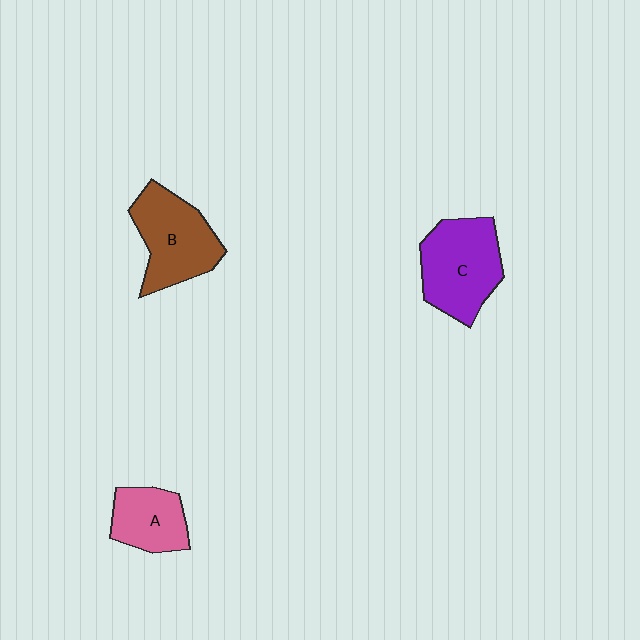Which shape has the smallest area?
Shape A (pink).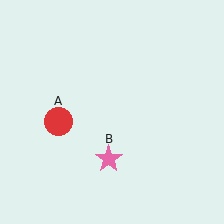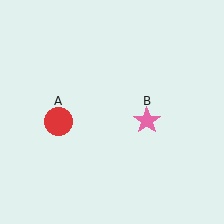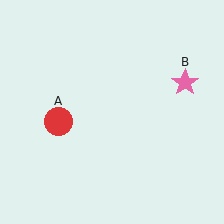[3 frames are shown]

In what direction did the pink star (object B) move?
The pink star (object B) moved up and to the right.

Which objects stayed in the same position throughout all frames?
Red circle (object A) remained stationary.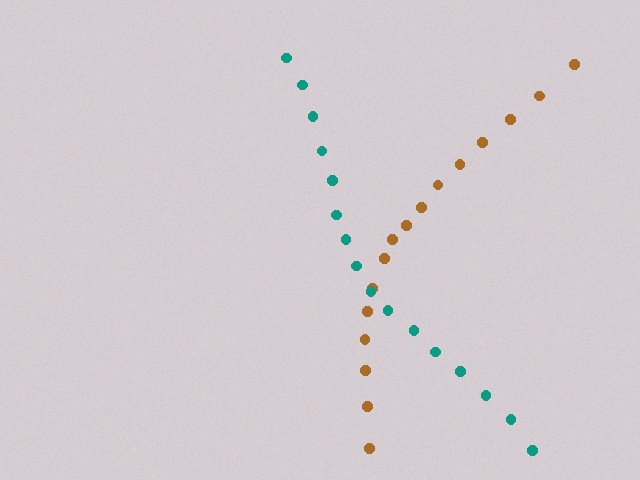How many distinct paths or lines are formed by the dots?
There are 2 distinct paths.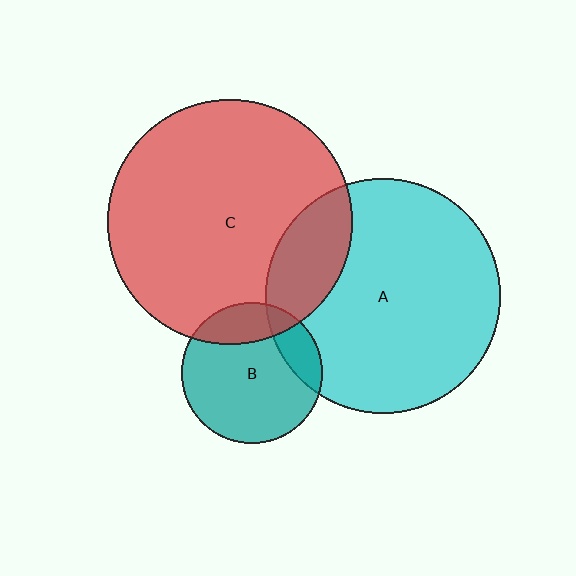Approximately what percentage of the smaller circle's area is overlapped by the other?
Approximately 20%.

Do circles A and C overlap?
Yes.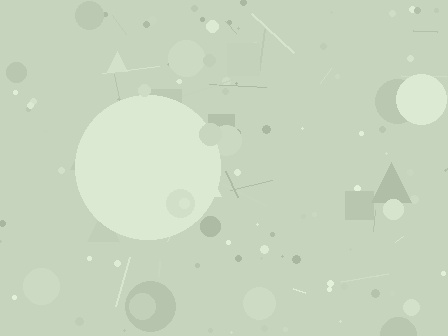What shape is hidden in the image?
A circle is hidden in the image.